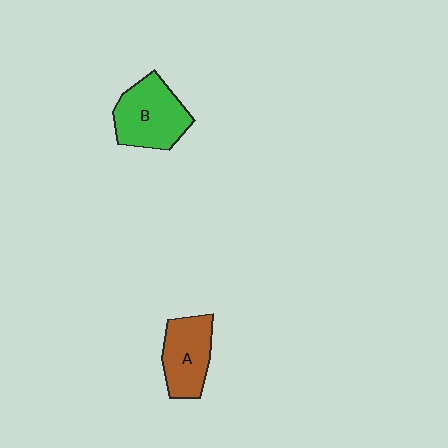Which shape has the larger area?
Shape B (green).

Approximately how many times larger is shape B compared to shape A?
Approximately 1.2 times.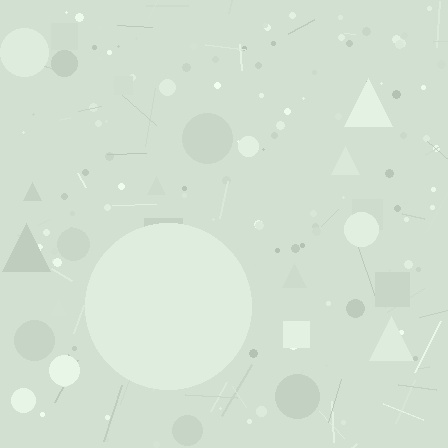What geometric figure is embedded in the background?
A circle is embedded in the background.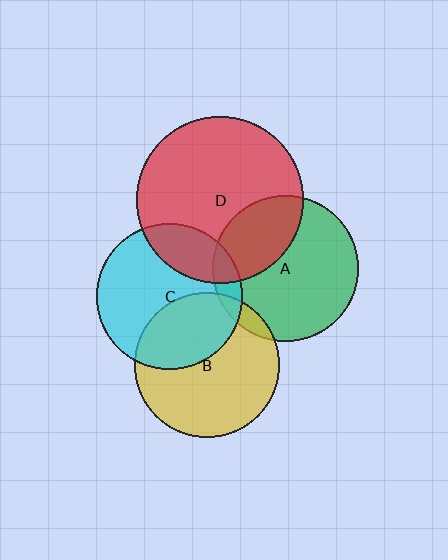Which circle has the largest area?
Circle D (red).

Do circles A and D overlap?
Yes.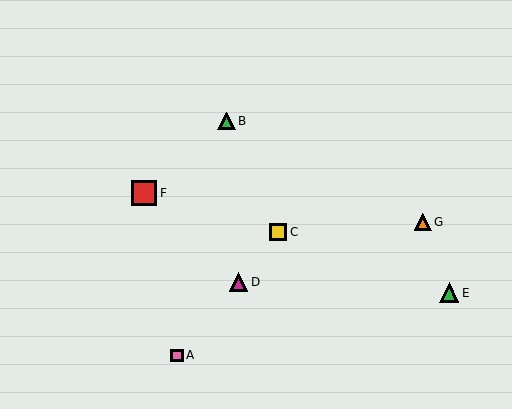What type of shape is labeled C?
Shape C is a yellow square.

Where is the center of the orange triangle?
The center of the orange triangle is at (423, 222).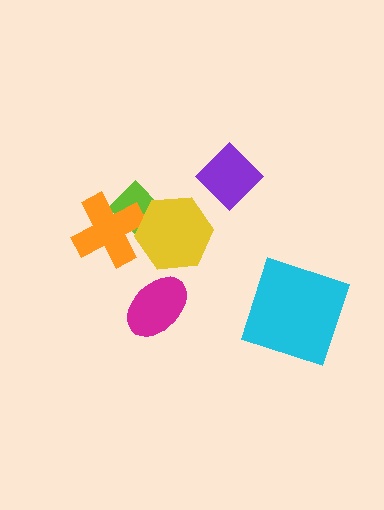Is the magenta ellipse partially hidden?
No, no other shape covers it.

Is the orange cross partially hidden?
Yes, it is partially covered by another shape.